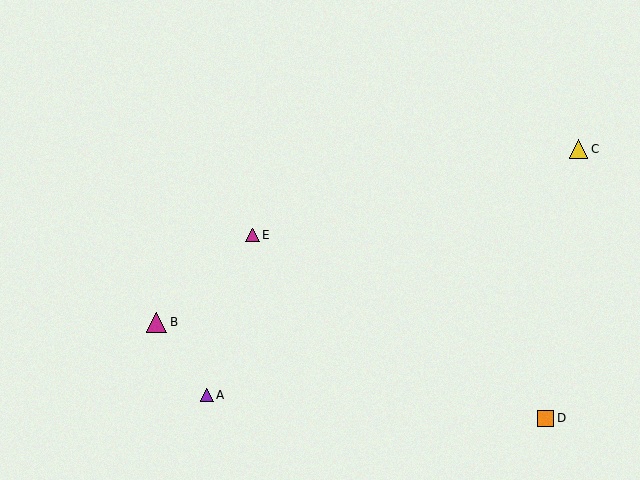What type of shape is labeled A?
Shape A is a purple triangle.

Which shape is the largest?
The magenta triangle (labeled B) is the largest.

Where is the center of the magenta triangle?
The center of the magenta triangle is at (157, 323).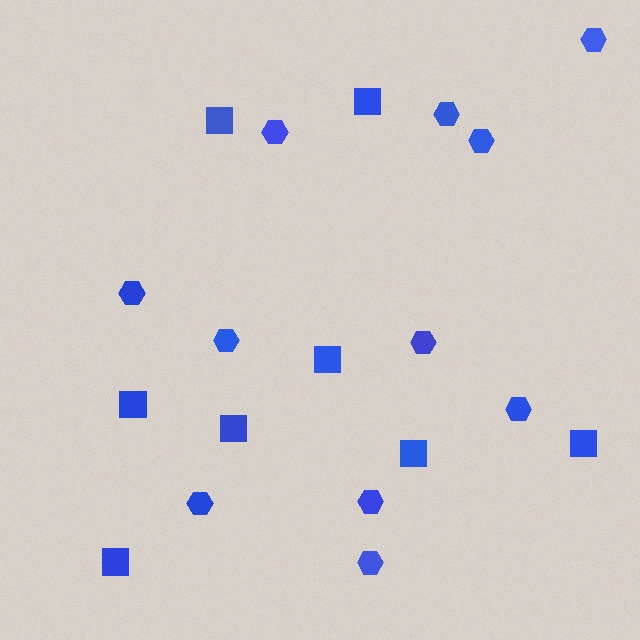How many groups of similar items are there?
There are 2 groups: one group of squares (8) and one group of hexagons (11).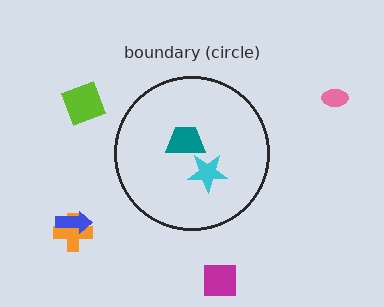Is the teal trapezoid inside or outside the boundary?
Inside.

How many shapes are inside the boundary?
2 inside, 5 outside.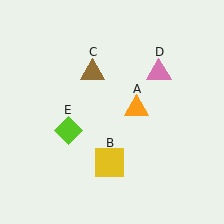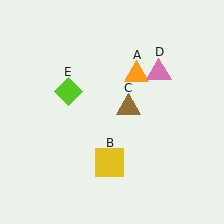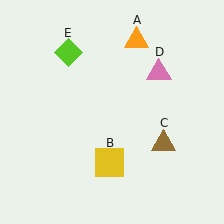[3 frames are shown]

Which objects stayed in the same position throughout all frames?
Yellow square (object B) and pink triangle (object D) remained stationary.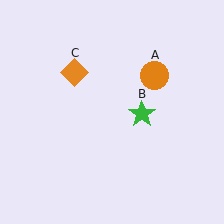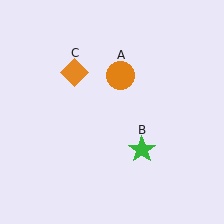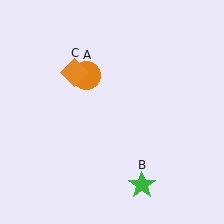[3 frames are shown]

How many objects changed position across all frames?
2 objects changed position: orange circle (object A), green star (object B).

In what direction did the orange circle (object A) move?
The orange circle (object A) moved left.